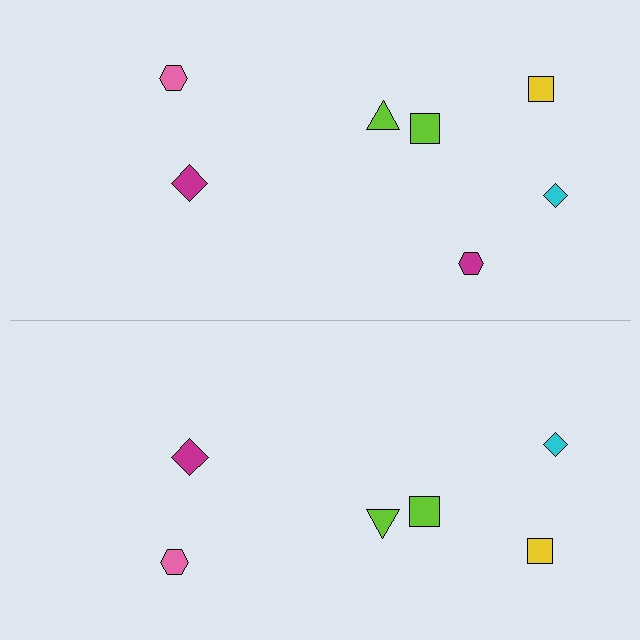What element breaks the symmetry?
A magenta hexagon is missing from the bottom side.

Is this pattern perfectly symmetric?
No, the pattern is not perfectly symmetric. A magenta hexagon is missing from the bottom side.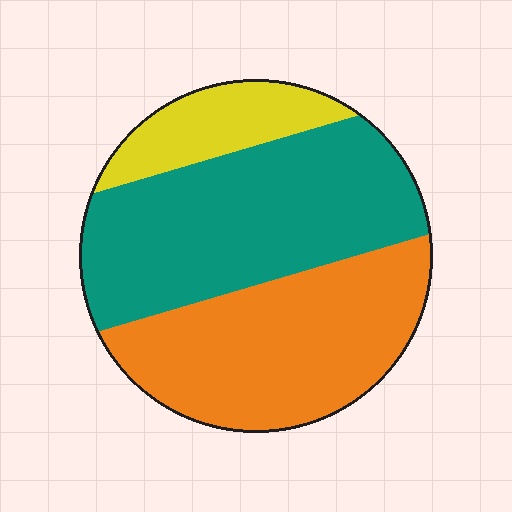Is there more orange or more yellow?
Orange.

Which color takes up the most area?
Teal, at roughly 45%.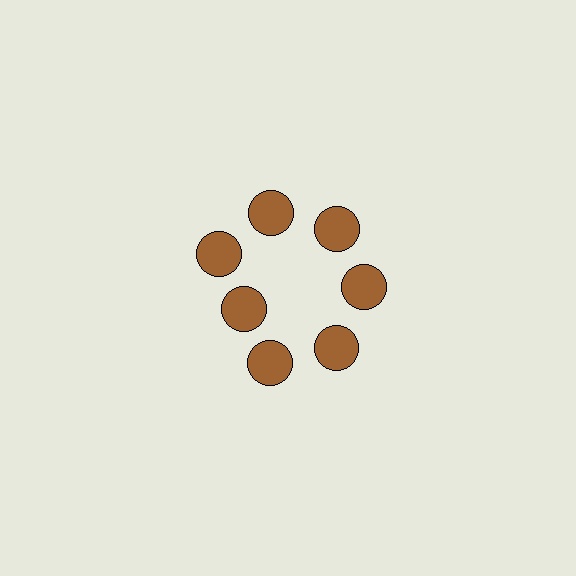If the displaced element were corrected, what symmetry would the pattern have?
It would have 7-fold rotational symmetry — the pattern would map onto itself every 51 degrees.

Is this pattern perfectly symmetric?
No. The 7 brown circles are arranged in a ring, but one element near the 8 o'clock position is pulled inward toward the center, breaking the 7-fold rotational symmetry.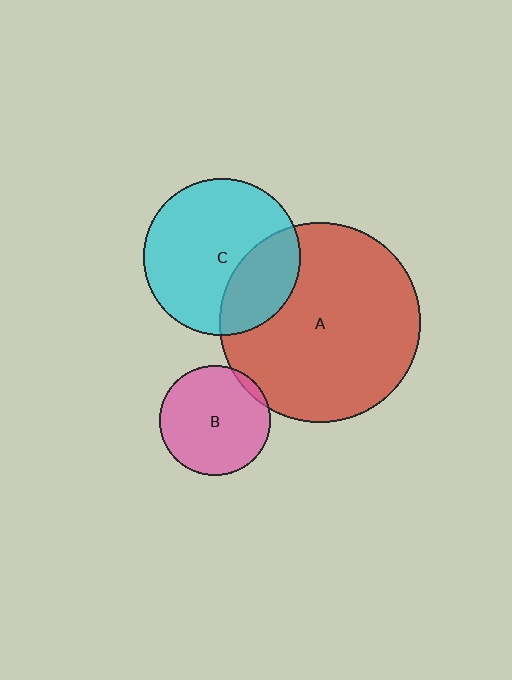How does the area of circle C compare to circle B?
Approximately 2.0 times.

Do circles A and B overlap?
Yes.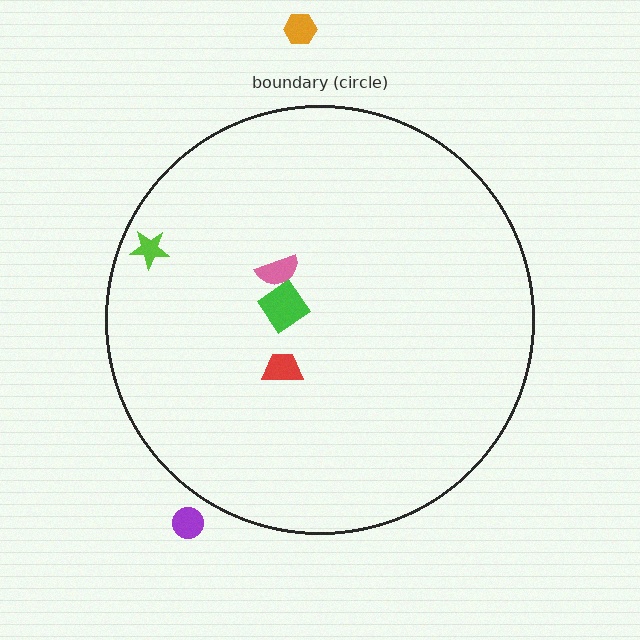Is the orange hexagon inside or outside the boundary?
Outside.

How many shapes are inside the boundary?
4 inside, 2 outside.